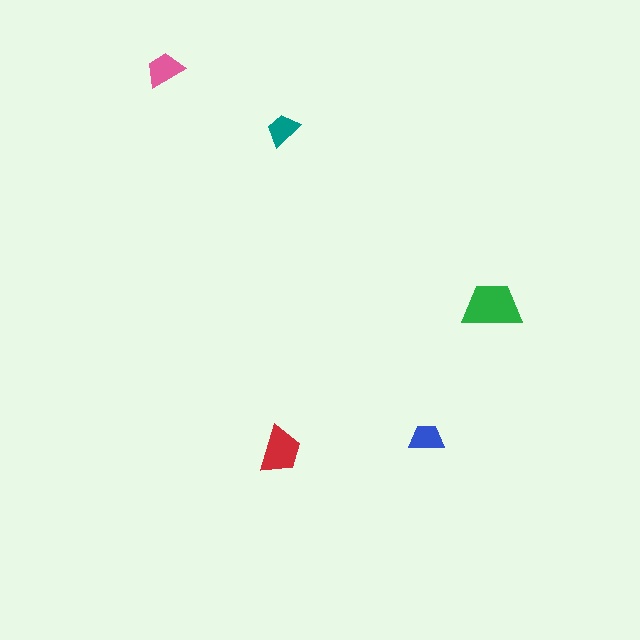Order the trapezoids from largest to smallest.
the green one, the red one, the pink one, the blue one, the teal one.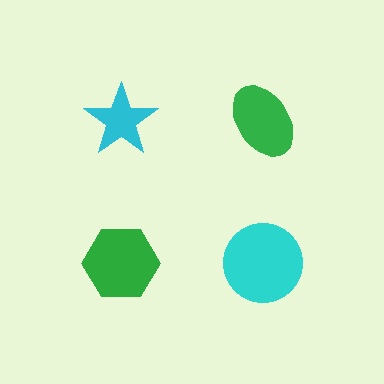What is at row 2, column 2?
A cyan circle.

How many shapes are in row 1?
2 shapes.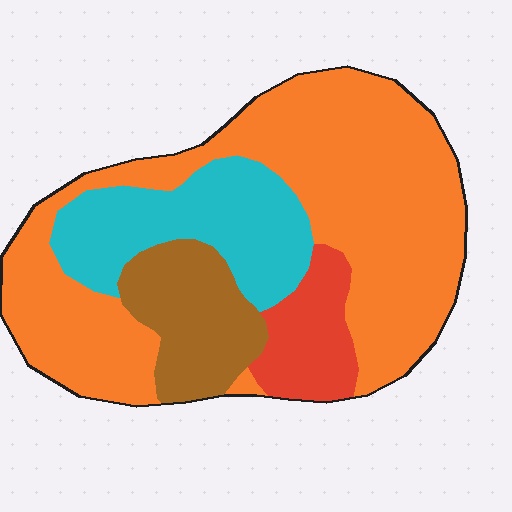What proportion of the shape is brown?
Brown takes up about one eighth (1/8) of the shape.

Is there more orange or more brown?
Orange.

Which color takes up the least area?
Red, at roughly 10%.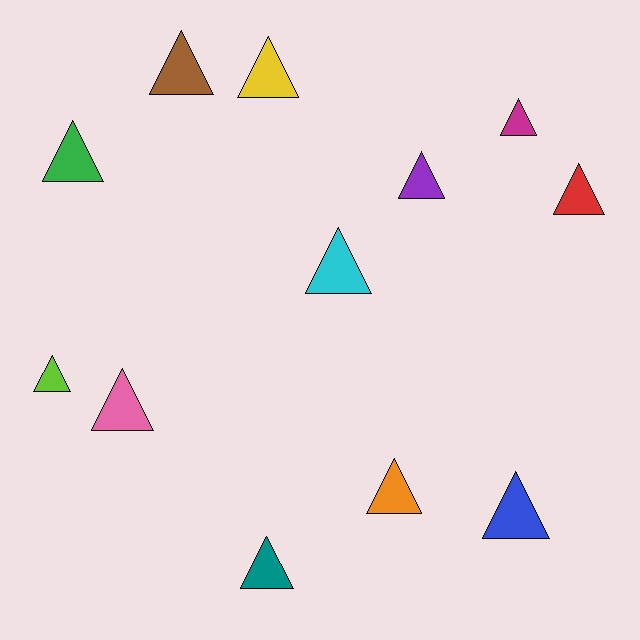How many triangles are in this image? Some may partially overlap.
There are 12 triangles.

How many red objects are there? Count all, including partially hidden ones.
There is 1 red object.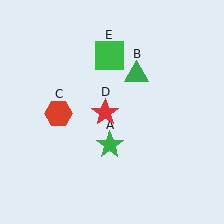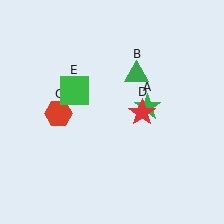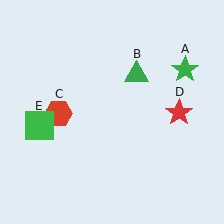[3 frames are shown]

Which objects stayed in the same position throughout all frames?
Green triangle (object B) and red hexagon (object C) remained stationary.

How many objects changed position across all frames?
3 objects changed position: green star (object A), red star (object D), green square (object E).